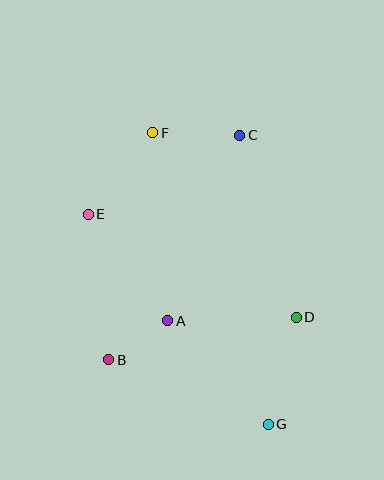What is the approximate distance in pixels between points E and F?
The distance between E and F is approximately 104 pixels.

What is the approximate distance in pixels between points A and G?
The distance between A and G is approximately 144 pixels.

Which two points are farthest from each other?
Points F and G are farthest from each other.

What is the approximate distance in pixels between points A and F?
The distance between A and F is approximately 189 pixels.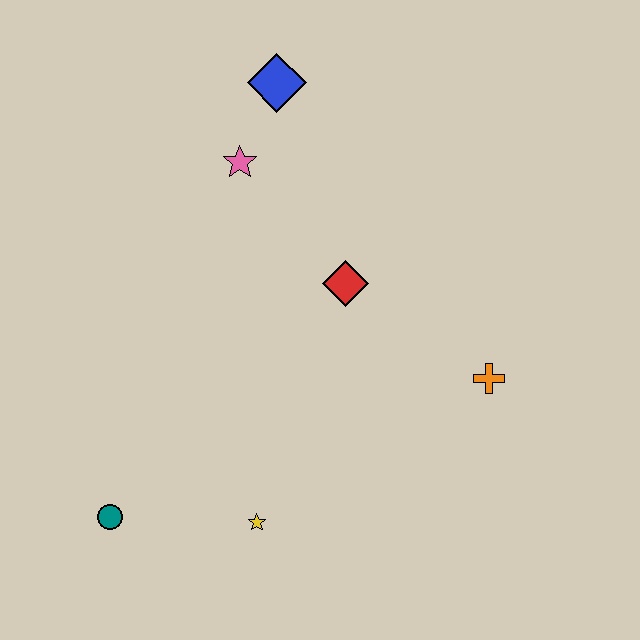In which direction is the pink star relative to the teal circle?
The pink star is above the teal circle.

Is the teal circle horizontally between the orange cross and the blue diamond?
No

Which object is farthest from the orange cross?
The teal circle is farthest from the orange cross.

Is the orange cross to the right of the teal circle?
Yes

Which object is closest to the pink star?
The blue diamond is closest to the pink star.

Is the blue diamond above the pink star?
Yes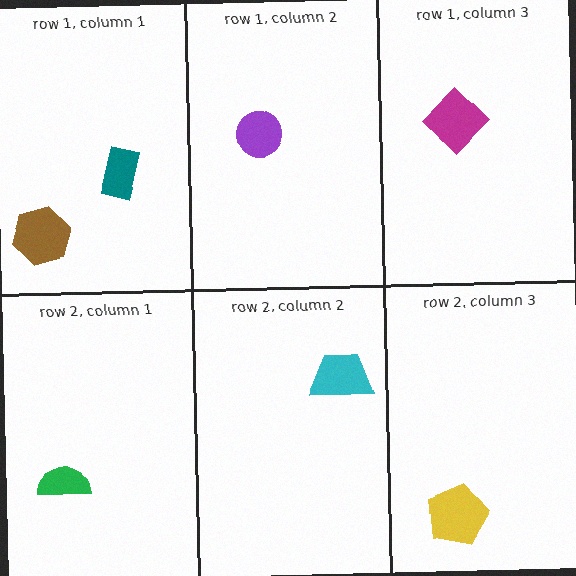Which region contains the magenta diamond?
The row 1, column 3 region.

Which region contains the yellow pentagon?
The row 2, column 3 region.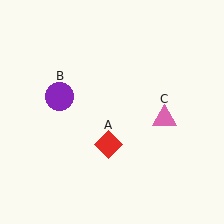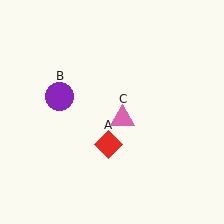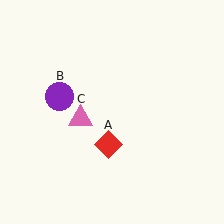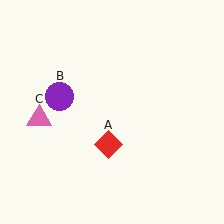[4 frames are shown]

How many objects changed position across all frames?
1 object changed position: pink triangle (object C).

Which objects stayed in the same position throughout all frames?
Red diamond (object A) and purple circle (object B) remained stationary.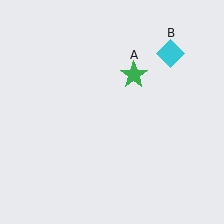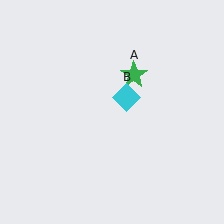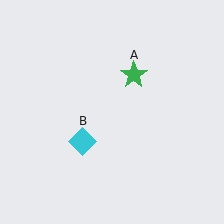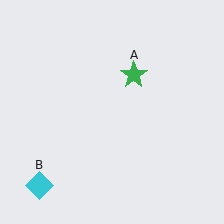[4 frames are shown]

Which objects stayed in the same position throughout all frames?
Green star (object A) remained stationary.